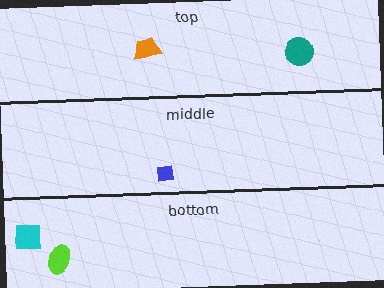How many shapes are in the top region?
2.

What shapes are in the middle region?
The blue square.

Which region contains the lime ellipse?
The bottom region.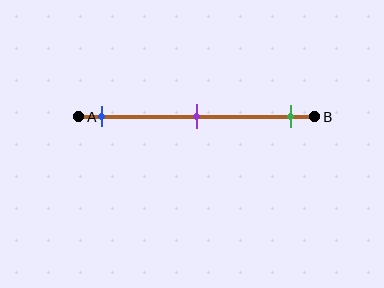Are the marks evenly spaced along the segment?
Yes, the marks are approximately evenly spaced.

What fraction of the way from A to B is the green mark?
The green mark is approximately 90% (0.9) of the way from A to B.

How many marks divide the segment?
There are 3 marks dividing the segment.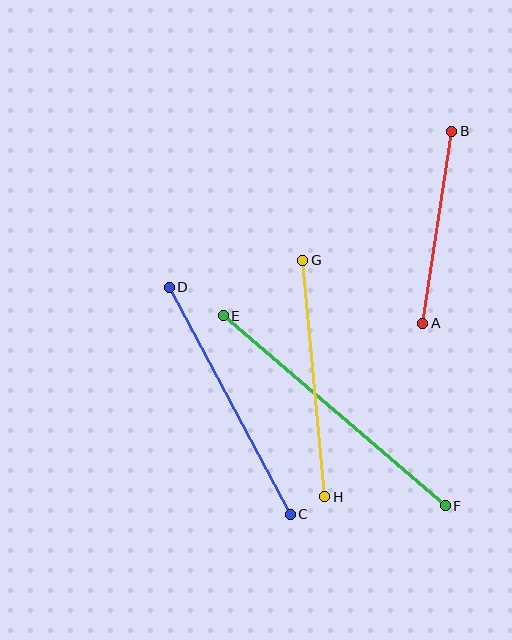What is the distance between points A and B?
The distance is approximately 194 pixels.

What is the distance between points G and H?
The distance is approximately 237 pixels.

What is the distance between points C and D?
The distance is approximately 257 pixels.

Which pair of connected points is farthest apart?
Points E and F are farthest apart.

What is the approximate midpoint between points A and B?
The midpoint is at approximately (437, 227) pixels.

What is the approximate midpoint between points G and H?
The midpoint is at approximately (314, 378) pixels.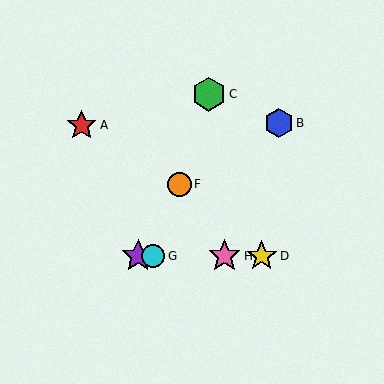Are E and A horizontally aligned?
No, E is at y≈256 and A is at y≈125.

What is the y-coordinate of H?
Object H is at y≈256.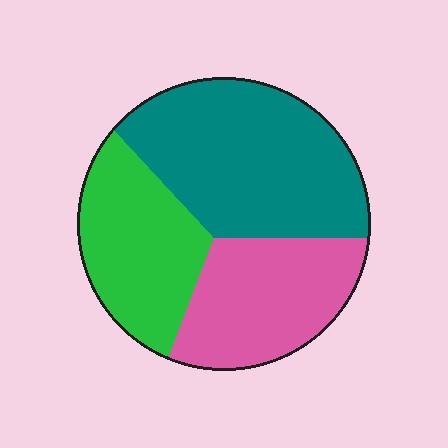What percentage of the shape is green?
Green takes up between a quarter and a half of the shape.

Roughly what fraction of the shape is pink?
Pink covers roughly 30% of the shape.